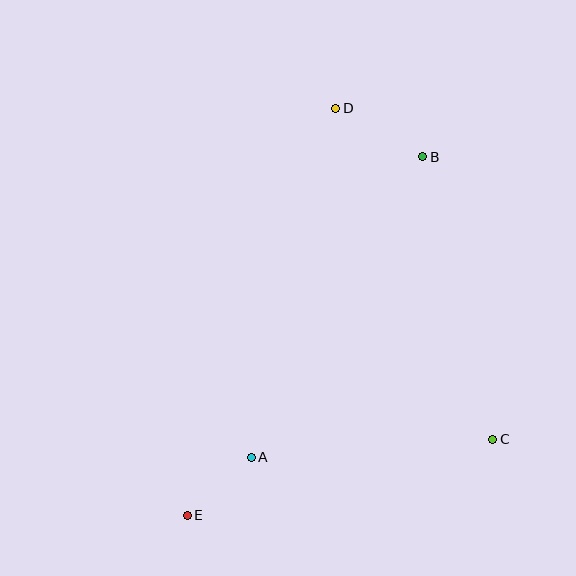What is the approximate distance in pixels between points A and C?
The distance between A and C is approximately 242 pixels.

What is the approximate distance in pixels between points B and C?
The distance between B and C is approximately 291 pixels.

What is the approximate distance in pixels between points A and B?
The distance between A and B is approximately 346 pixels.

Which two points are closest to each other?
Points A and E are closest to each other.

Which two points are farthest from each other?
Points D and E are farthest from each other.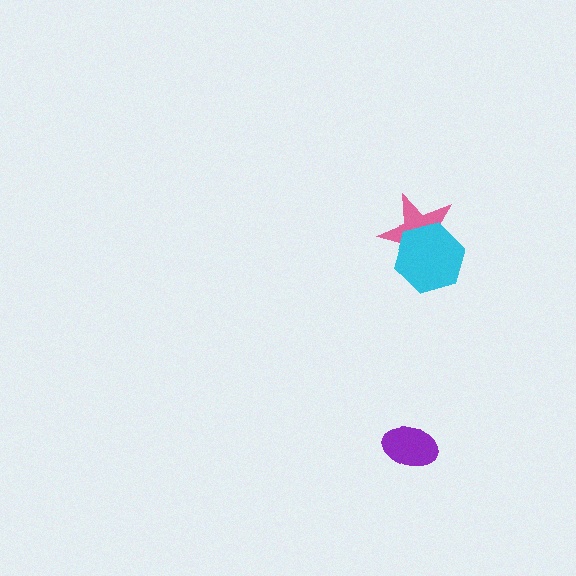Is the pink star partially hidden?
Yes, it is partially covered by another shape.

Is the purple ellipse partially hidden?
No, no other shape covers it.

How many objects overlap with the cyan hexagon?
1 object overlaps with the cyan hexagon.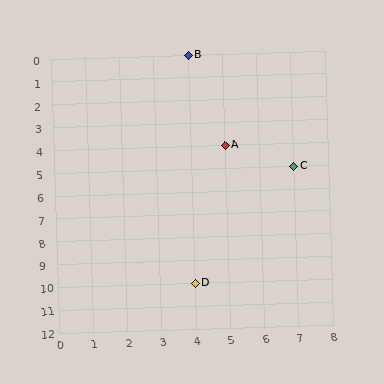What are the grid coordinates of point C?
Point C is at grid coordinates (7, 5).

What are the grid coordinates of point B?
Point B is at grid coordinates (4, 0).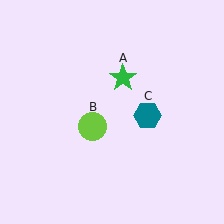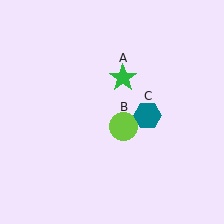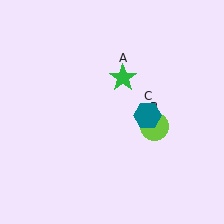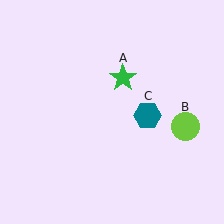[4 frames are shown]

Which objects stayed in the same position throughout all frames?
Green star (object A) and teal hexagon (object C) remained stationary.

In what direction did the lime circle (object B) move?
The lime circle (object B) moved right.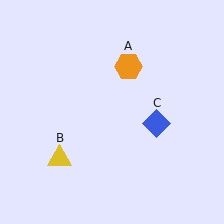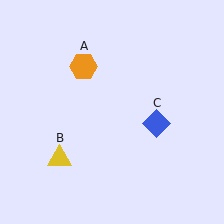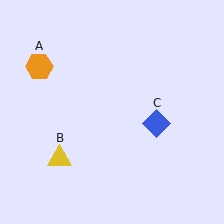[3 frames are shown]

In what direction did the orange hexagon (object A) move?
The orange hexagon (object A) moved left.